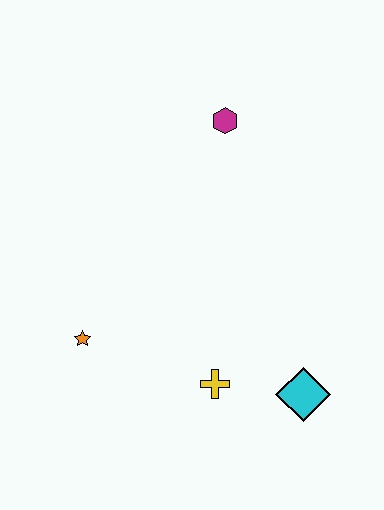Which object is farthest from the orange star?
The magenta hexagon is farthest from the orange star.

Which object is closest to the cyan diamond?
The yellow cross is closest to the cyan diamond.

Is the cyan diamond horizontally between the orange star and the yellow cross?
No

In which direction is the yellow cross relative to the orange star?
The yellow cross is to the right of the orange star.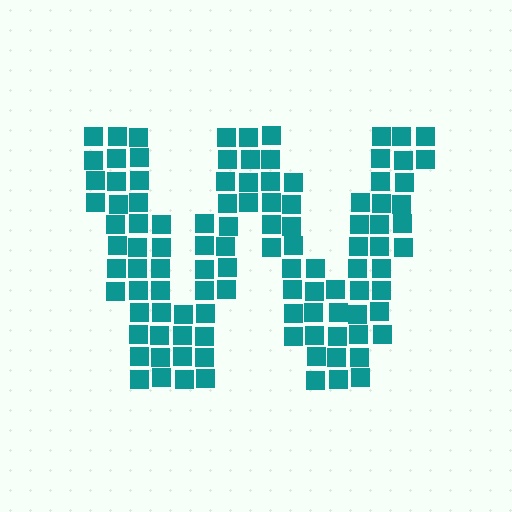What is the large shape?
The large shape is the letter W.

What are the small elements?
The small elements are squares.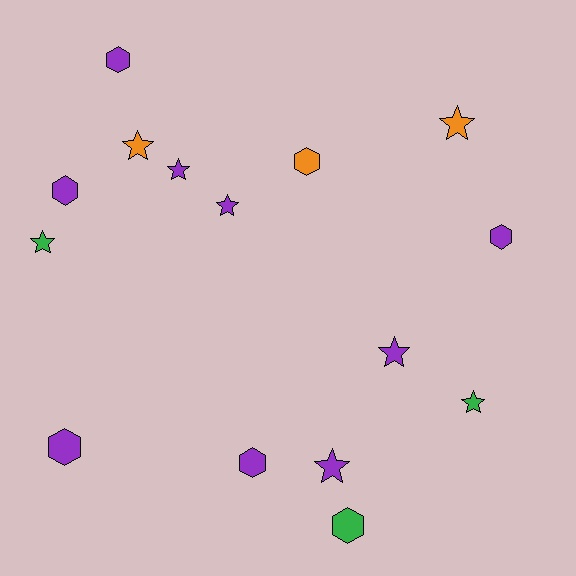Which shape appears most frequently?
Star, with 8 objects.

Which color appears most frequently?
Purple, with 9 objects.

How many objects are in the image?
There are 15 objects.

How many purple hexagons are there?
There are 5 purple hexagons.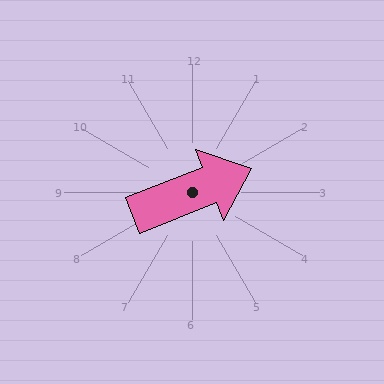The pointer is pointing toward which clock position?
Roughly 2 o'clock.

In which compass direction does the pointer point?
East.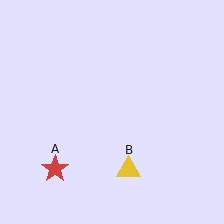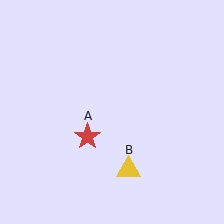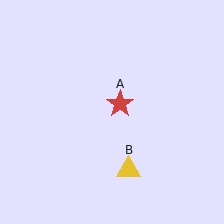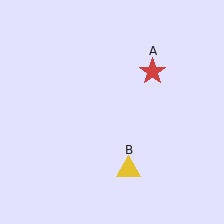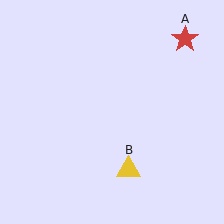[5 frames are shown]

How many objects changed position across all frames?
1 object changed position: red star (object A).